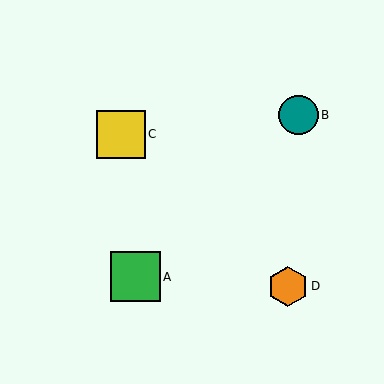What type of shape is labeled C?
Shape C is a yellow square.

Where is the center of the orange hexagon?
The center of the orange hexagon is at (288, 286).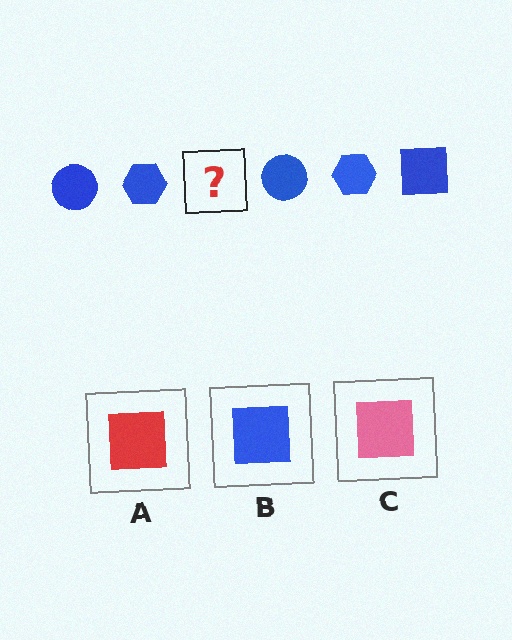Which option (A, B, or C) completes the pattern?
B.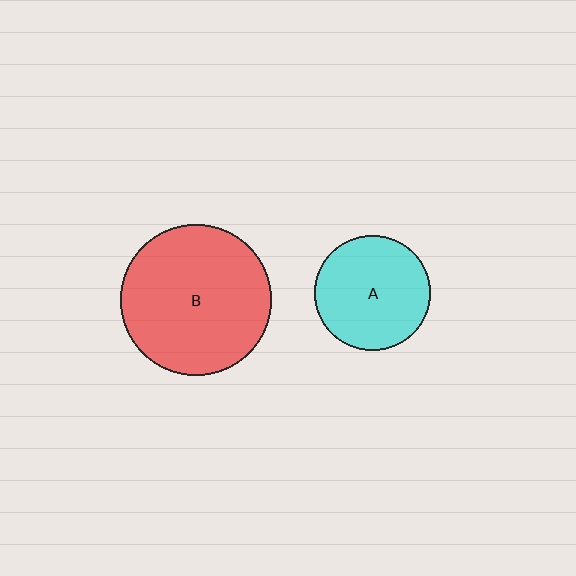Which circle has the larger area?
Circle B (red).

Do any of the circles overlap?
No, none of the circles overlap.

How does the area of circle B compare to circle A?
Approximately 1.7 times.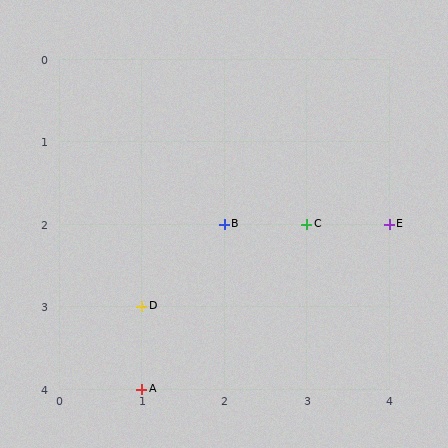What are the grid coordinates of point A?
Point A is at grid coordinates (1, 4).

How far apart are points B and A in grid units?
Points B and A are 1 column and 2 rows apart (about 2.2 grid units diagonally).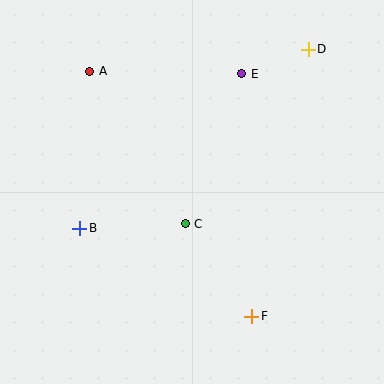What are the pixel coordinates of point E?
Point E is at (242, 74).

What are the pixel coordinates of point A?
Point A is at (90, 71).